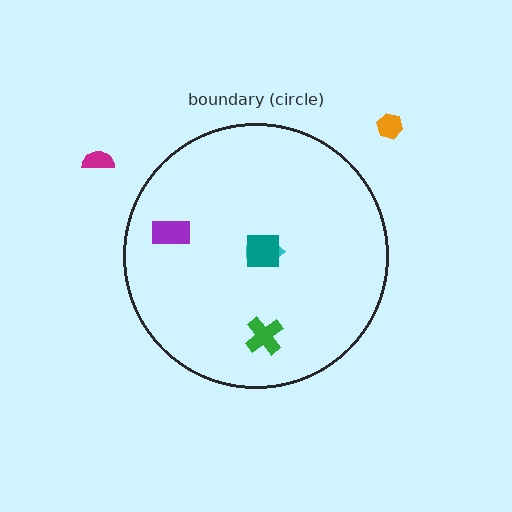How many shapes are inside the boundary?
4 inside, 2 outside.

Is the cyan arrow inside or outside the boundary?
Inside.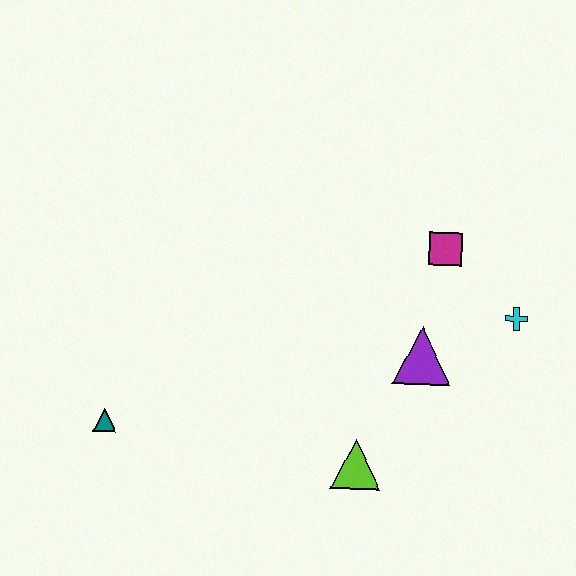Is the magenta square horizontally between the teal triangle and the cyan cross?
Yes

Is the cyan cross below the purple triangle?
No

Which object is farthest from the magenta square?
The teal triangle is farthest from the magenta square.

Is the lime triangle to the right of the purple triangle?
No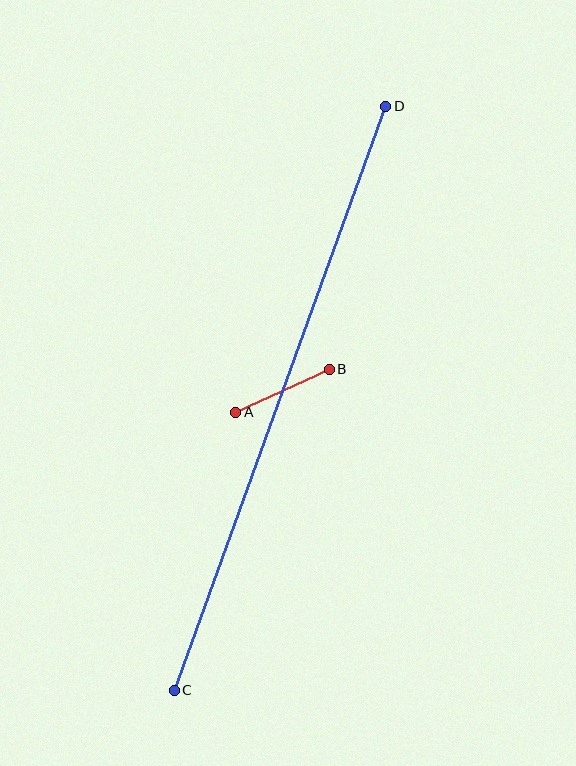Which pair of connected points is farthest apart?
Points C and D are farthest apart.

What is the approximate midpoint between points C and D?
The midpoint is at approximately (280, 398) pixels.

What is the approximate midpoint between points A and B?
The midpoint is at approximately (282, 391) pixels.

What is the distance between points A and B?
The distance is approximately 103 pixels.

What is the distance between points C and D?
The distance is approximately 621 pixels.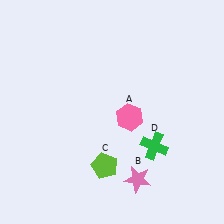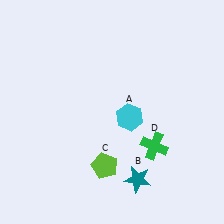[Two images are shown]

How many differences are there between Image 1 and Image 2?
There are 2 differences between the two images.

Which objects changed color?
A changed from pink to cyan. B changed from pink to teal.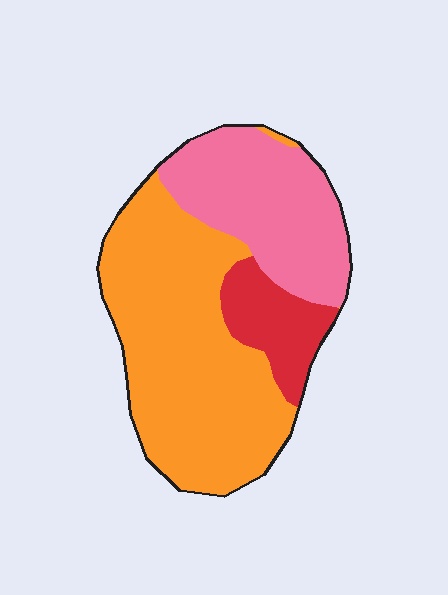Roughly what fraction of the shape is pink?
Pink covers 31% of the shape.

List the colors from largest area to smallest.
From largest to smallest: orange, pink, red.